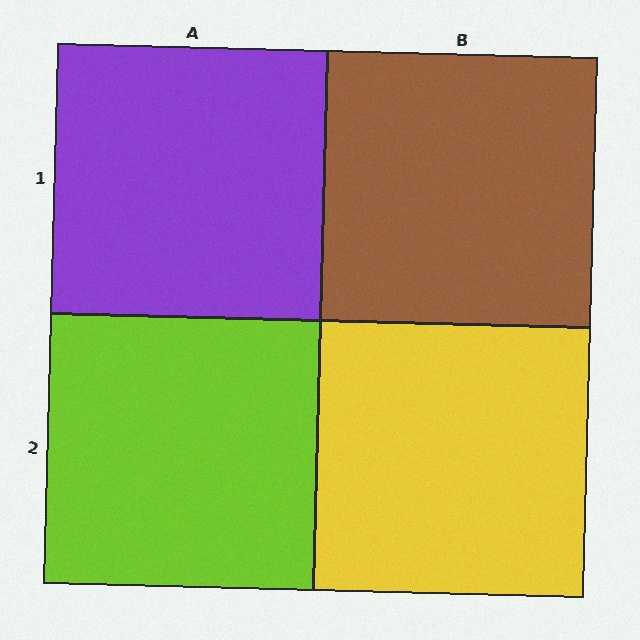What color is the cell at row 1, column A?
Purple.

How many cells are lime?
1 cell is lime.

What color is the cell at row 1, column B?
Brown.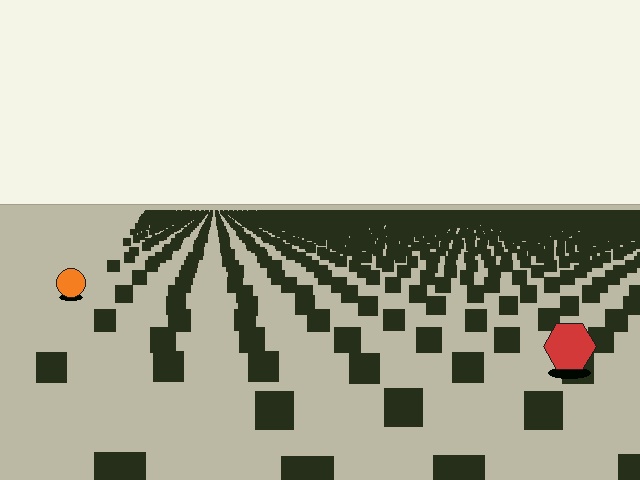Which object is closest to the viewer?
The red hexagon is closest. The texture marks near it are larger and more spread out.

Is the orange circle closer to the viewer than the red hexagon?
No. The red hexagon is closer — you can tell from the texture gradient: the ground texture is coarser near it.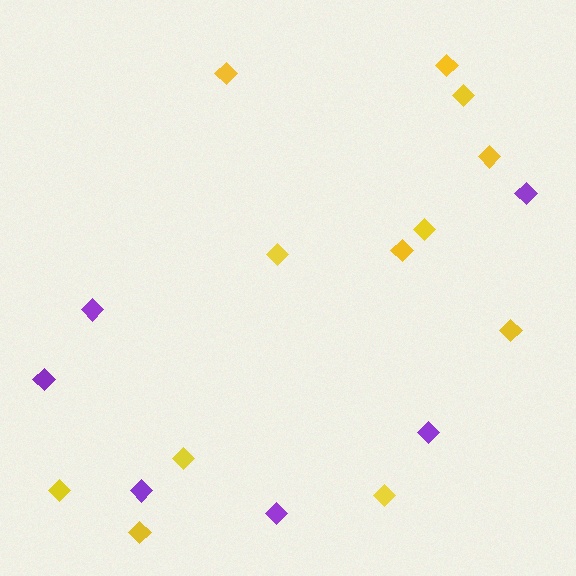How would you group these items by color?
There are 2 groups: one group of yellow diamonds (12) and one group of purple diamonds (6).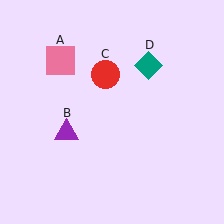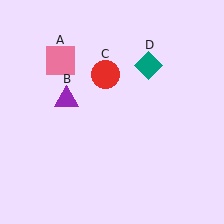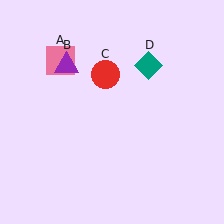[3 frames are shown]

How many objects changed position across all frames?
1 object changed position: purple triangle (object B).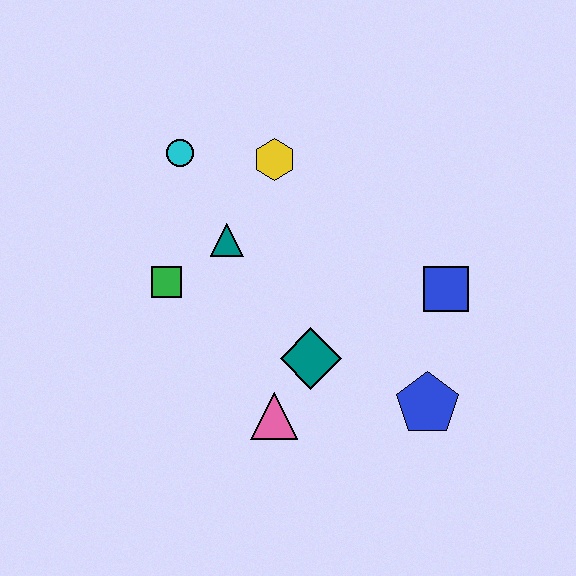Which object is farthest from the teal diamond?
The cyan circle is farthest from the teal diamond.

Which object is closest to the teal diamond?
The pink triangle is closest to the teal diamond.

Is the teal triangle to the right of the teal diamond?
No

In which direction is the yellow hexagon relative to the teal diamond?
The yellow hexagon is above the teal diamond.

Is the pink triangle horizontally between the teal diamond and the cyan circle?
Yes